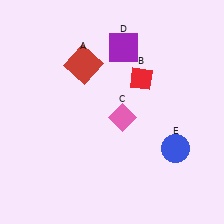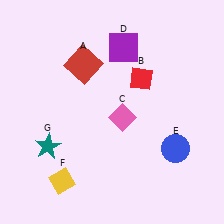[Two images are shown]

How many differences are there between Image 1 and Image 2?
There are 2 differences between the two images.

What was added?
A yellow diamond (F), a teal star (G) were added in Image 2.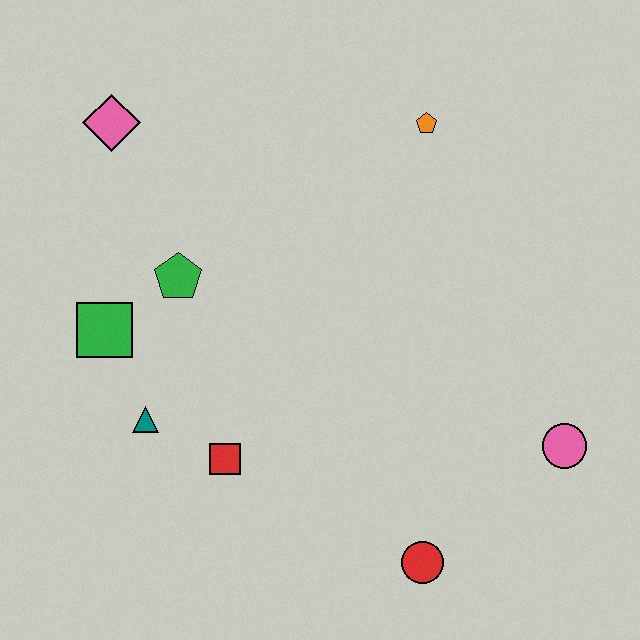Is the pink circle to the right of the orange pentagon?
Yes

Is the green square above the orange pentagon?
No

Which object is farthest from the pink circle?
The pink diamond is farthest from the pink circle.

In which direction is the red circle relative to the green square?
The red circle is to the right of the green square.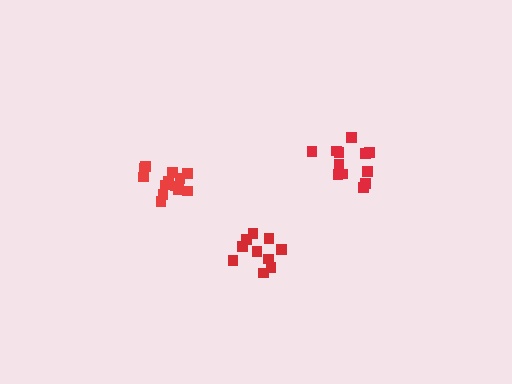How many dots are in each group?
Group 1: 13 dots, Group 2: 13 dots, Group 3: 10 dots (36 total).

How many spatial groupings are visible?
There are 3 spatial groupings.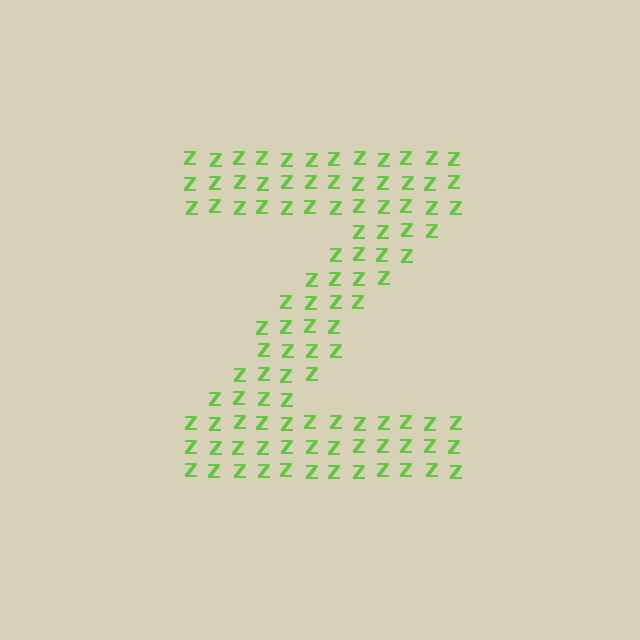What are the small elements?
The small elements are letter Z's.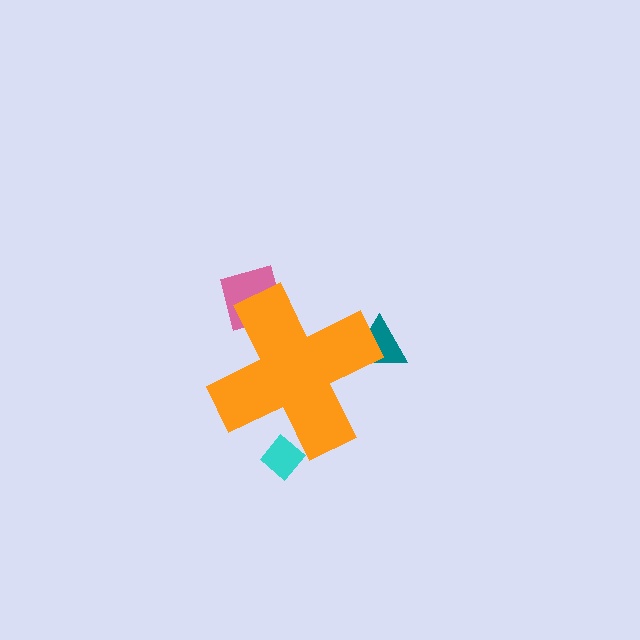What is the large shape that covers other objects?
An orange cross.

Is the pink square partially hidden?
Yes, the pink square is partially hidden behind the orange cross.